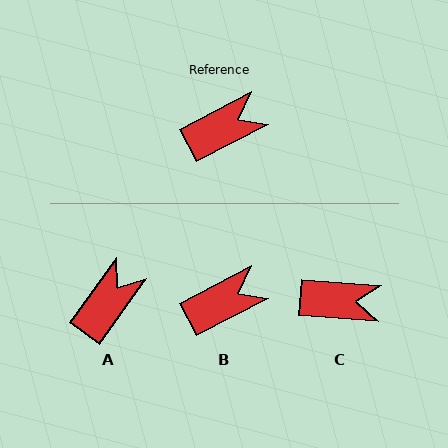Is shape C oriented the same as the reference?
No, it is off by about 32 degrees.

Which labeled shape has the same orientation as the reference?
B.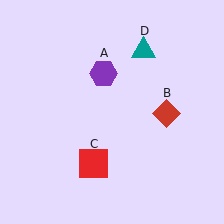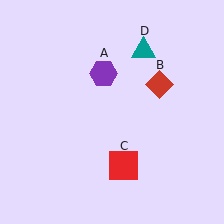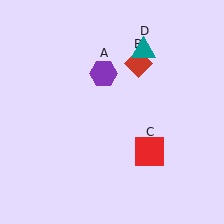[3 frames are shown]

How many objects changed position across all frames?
2 objects changed position: red diamond (object B), red square (object C).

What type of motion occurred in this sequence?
The red diamond (object B), red square (object C) rotated counterclockwise around the center of the scene.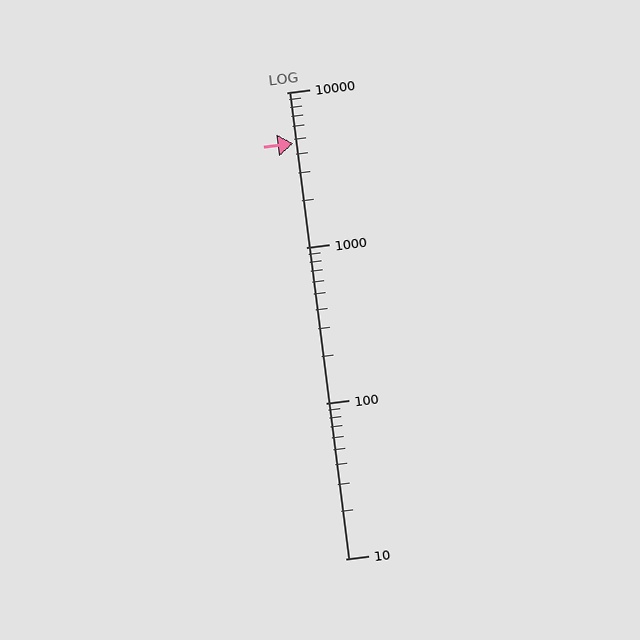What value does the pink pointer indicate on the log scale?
The pointer indicates approximately 4700.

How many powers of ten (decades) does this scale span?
The scale spans 3 decades, from 10 to 10000.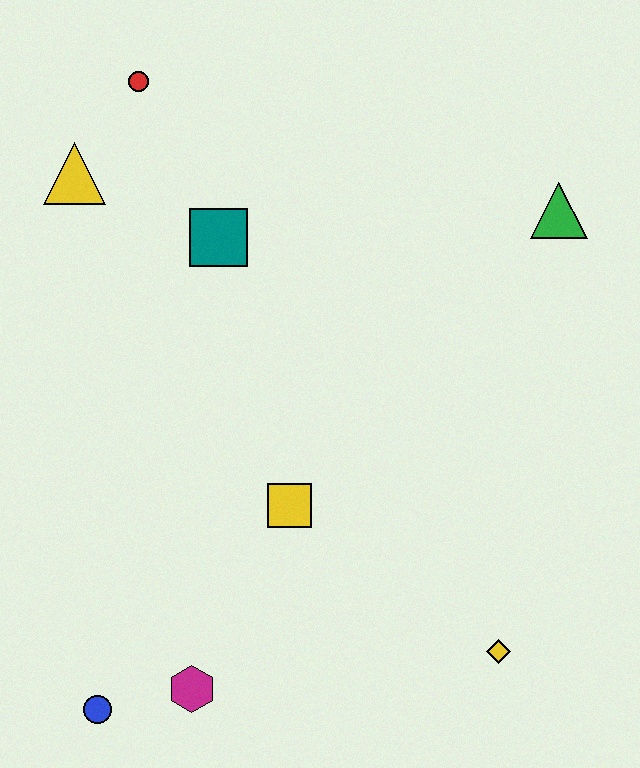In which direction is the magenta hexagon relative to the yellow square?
The magenta hexagon is below the yellow square.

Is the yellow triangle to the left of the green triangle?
Yes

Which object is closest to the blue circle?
The magenta hexagon is closest to the blue circle.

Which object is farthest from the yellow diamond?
The red circle is farthest from the yellow diamond.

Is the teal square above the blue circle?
Yes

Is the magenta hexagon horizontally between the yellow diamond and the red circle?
Yes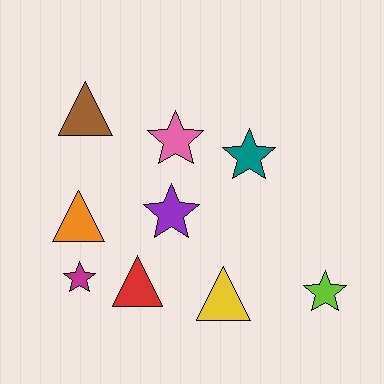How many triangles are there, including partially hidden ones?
There are 4 triangles.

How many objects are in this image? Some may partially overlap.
There are 9 objects.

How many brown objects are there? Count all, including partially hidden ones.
There is 1 brown object.